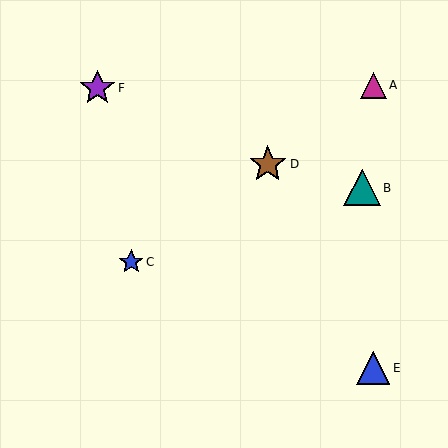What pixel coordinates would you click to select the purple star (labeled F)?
Click at (97, 88) to select the purple star F.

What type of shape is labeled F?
Shape F is a purple star.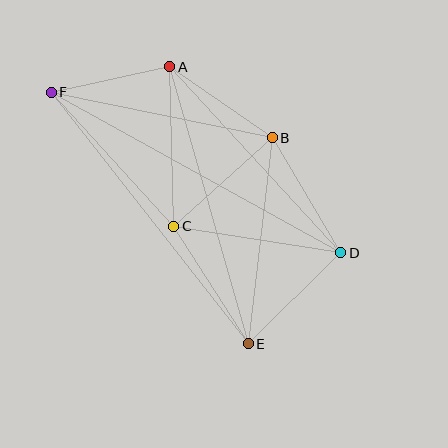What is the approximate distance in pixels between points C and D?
The distance between C and D is approximately 169 pixels.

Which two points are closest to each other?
Points A and F are closest to each other.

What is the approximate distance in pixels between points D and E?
The distance between D and E is approximately 130 pixels.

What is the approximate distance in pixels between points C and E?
The distance between C and E is approximately 139 pixels.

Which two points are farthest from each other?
Points D and F are farthest from each other.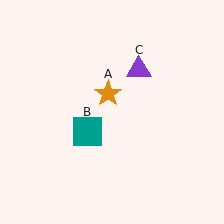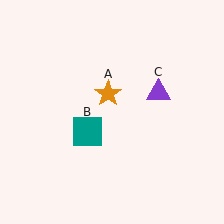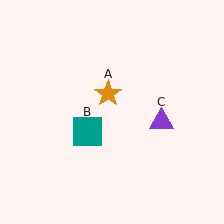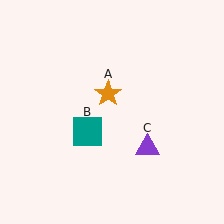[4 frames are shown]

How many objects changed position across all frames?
1 object changed position: purple triangle (object C).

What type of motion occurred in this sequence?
The purple triangle (object C) rotated clockwise around the center of the scene.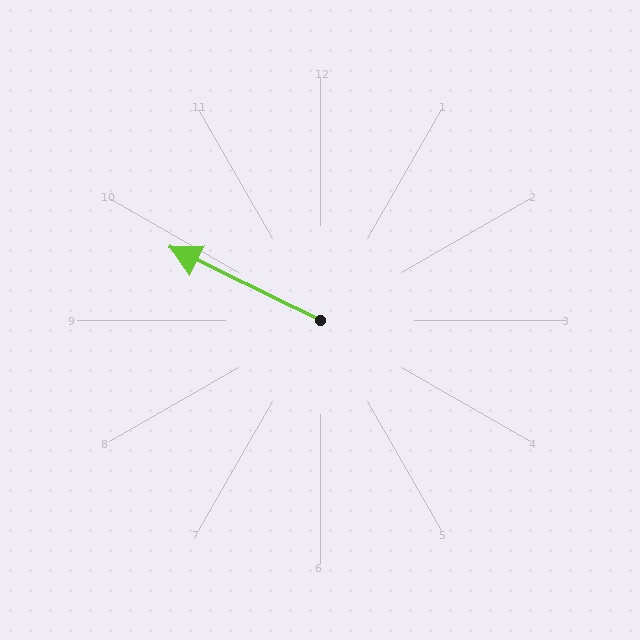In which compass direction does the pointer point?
Northwest.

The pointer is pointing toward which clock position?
Roughly 10 o'clock.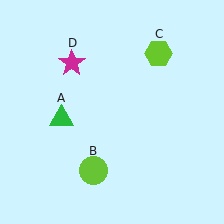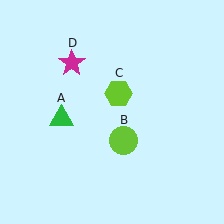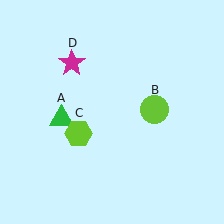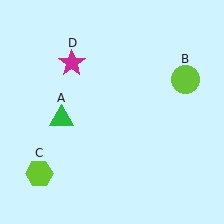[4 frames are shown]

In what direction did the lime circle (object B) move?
The lime circle (object B) moved up and to the right.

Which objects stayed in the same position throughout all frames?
Green triangle (object A) and magenta star (object D) remained stationary.